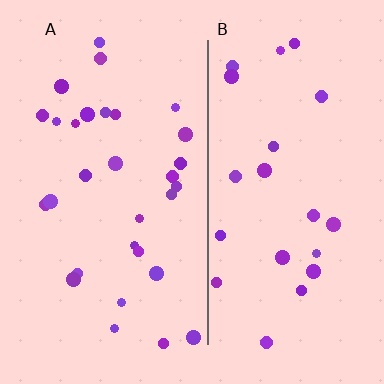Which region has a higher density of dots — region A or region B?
A (the left).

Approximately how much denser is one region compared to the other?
Approximately 1.4× — region A over region B.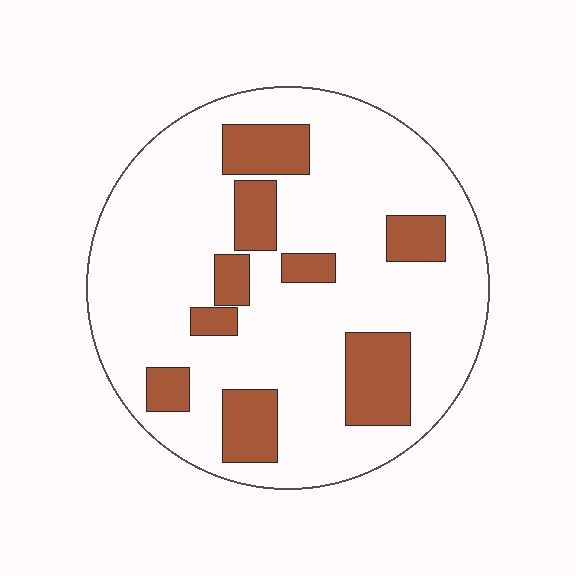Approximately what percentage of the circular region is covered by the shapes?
Approximately 20%.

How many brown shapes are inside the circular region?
9.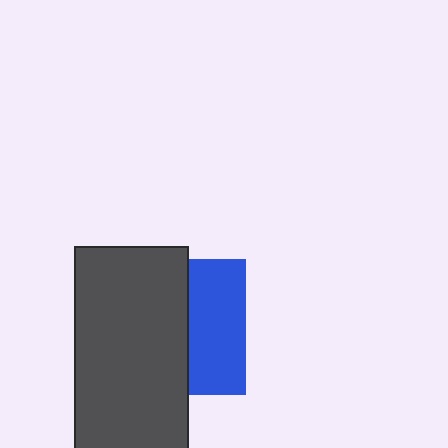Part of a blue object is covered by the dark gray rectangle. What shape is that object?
It is a square.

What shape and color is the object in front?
The object in front is a dark gray rectangle.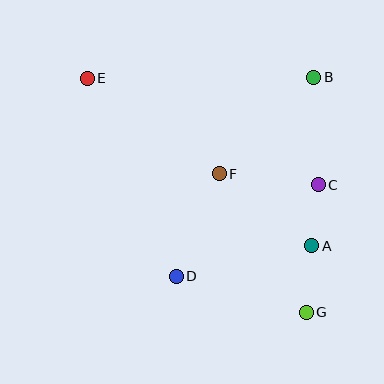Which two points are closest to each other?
Points A and C are closest to each other.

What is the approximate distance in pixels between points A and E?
The distance between A and E is approximately 280 pixels.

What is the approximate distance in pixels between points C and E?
The distance between C and E is approximately 254 pixels.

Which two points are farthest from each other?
Points E and G are farthest from each other.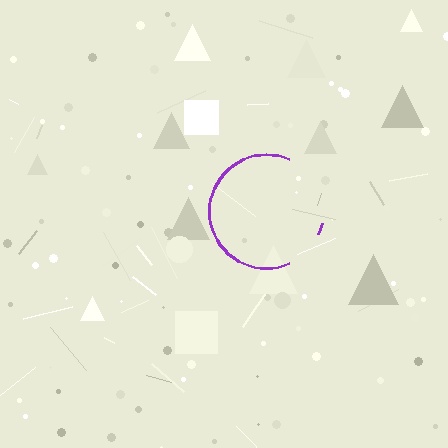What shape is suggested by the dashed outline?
The dashed outline suggests a circle.